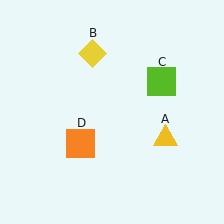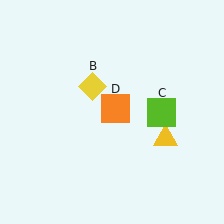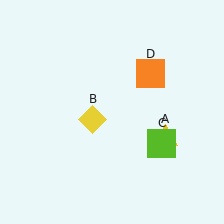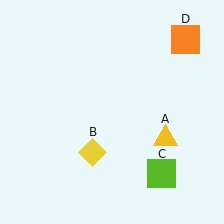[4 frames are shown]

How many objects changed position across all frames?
3 objects changed position: yellow diamond (object B), lime square (object C), orange square (object D).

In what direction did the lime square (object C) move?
The lime square (object C) moved down.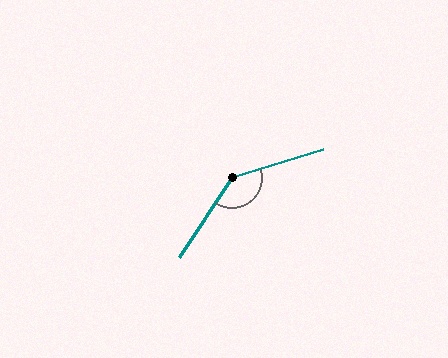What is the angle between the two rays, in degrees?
Approximately 141 degrees.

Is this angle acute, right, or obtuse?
It is obtuse.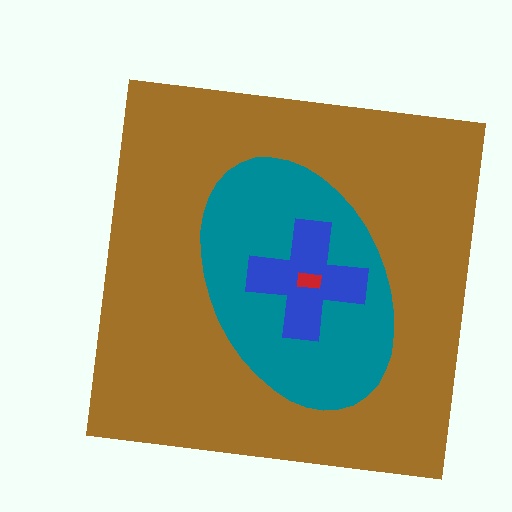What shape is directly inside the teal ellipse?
The blue cross.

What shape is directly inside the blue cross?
The red rectangle.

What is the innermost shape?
The red rectangle.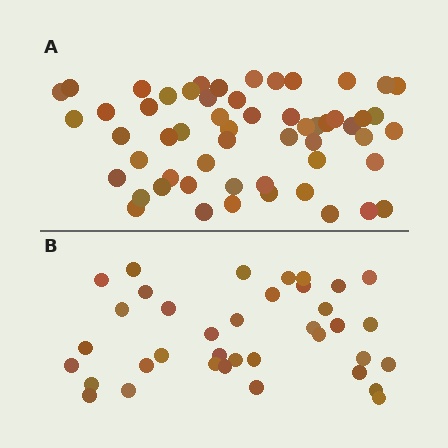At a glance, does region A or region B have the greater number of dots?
Region A (the top region) has more dots.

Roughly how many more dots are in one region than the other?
Region A has approximately 20 more dots than region B.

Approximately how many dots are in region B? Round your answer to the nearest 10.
About 40 dots. (The exact count is 37, which rounds to 40.)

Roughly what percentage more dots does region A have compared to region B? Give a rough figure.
About 50% more.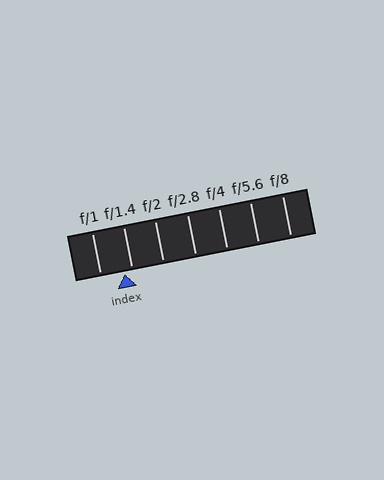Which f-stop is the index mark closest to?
The index mark is closest to f/1.4.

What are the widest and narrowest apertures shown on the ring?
The widest aperture shown is f/1 and the narrowest is f/8.